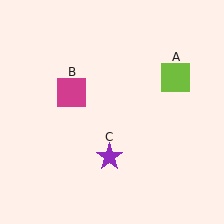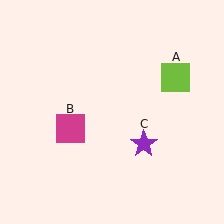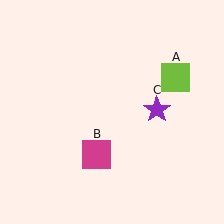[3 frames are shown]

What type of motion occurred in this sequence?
The magenta square (object B), purple star (object C) rotated counterclockwise around the center of the scene.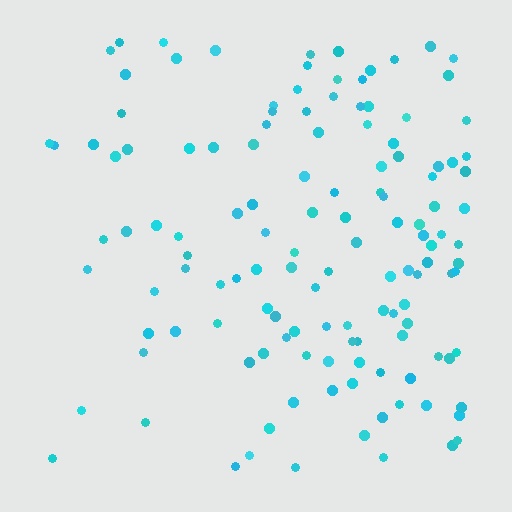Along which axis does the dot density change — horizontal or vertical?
Horizontal.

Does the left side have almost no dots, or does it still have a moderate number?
Still a moderate number, just noticeably fewer than the right.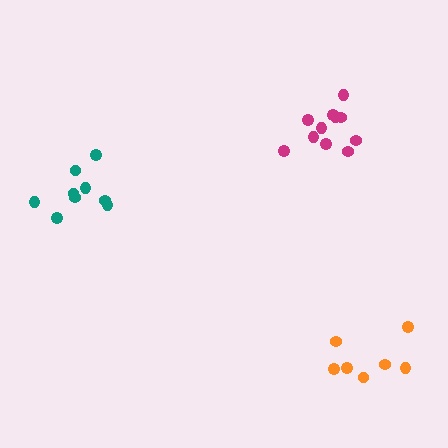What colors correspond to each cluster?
The clusters are colored: magenta, orange, teal.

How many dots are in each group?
Group 1: 11 dots, Group 2: 7 dots, Group 3: 9 dots (27 total).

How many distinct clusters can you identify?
There are 3 distinct clusters.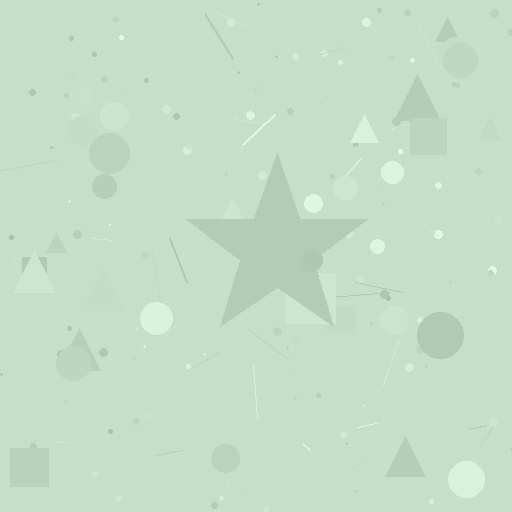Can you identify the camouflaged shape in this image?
The camouflaged shape is a star.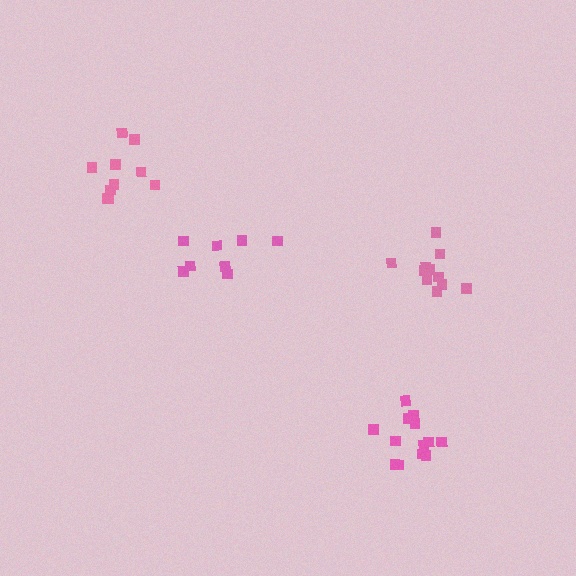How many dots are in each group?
Group 1: 13 dots, Group 2: 10 dots, Group 3: 8 dots, Group 4: 11 dots (42 total).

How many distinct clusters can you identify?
There are 4 distinct clusters.